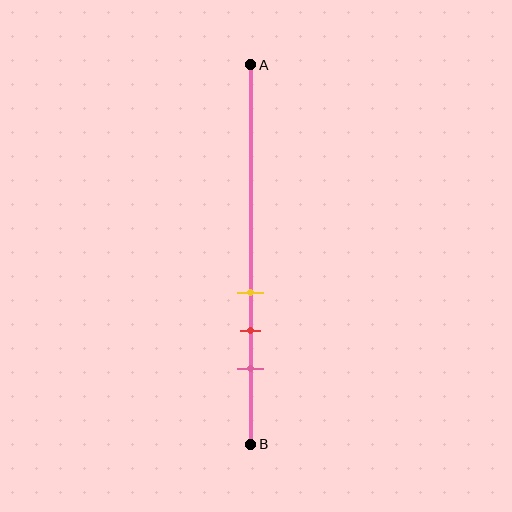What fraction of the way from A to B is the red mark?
The red mark is approximately 70% (0.7) of the way from A to B.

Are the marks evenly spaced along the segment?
Yes, the marks are approximately evenly spaced.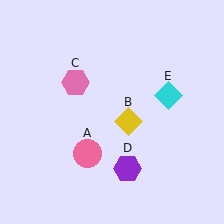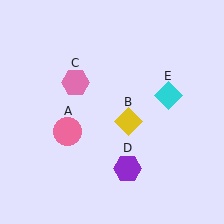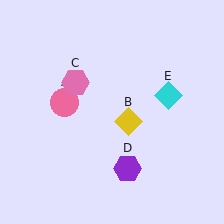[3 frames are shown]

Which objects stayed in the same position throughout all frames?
Yellow diamond (object B) and pink hexagon (object C) and purple hexagon (object D) and cyan diamond (object E) remained stationary.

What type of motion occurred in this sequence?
The pink circle (object A) rotated clockwise around the center of the scene.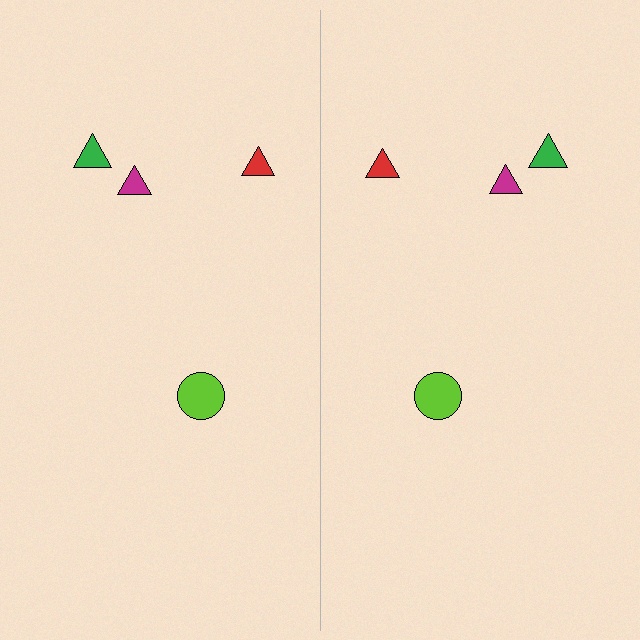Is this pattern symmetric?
Yes, this pattern has bilateral (reflection) symmetry.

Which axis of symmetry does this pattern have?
The pattern has a vertical axis of symmetry running through the center of the image.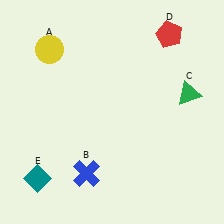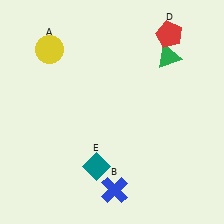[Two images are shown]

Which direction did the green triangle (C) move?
The green triangle (C) moved up.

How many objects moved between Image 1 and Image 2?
3 objects moved between the two images.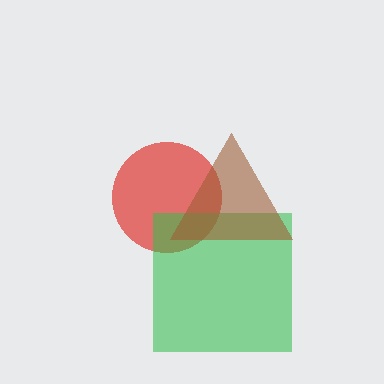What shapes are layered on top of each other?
The layered shapes are: a red circle, a green square, a brown triangle.